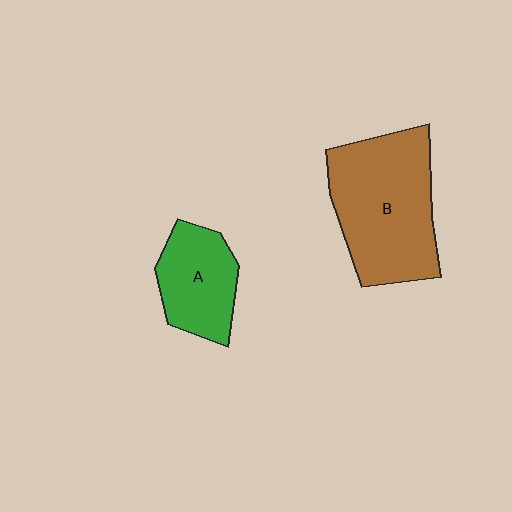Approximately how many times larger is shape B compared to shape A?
Approximately 1.8 times.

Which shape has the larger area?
Shape B (brown).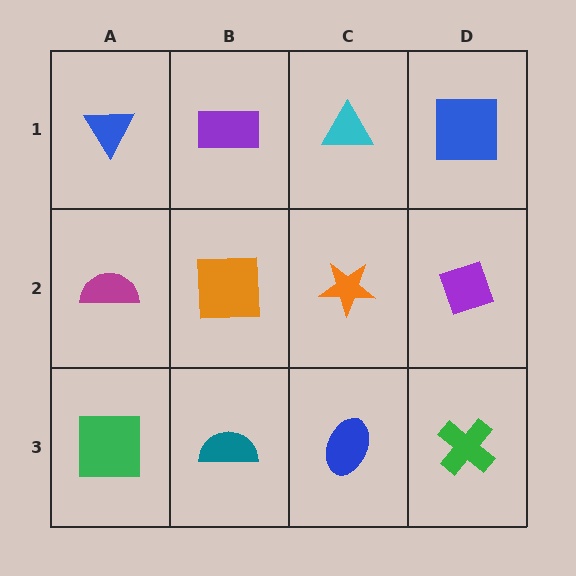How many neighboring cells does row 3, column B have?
3.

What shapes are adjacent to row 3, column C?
An orange star (row 2, column C), a teal semicircle (row 3, column B), a green cross (row 3, column D).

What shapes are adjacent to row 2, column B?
A purple rectangle (row 1, column B), a teal semicircle (row 3, column B), a magenta semicircle (row 2, column A), an orange star (row 2, column C).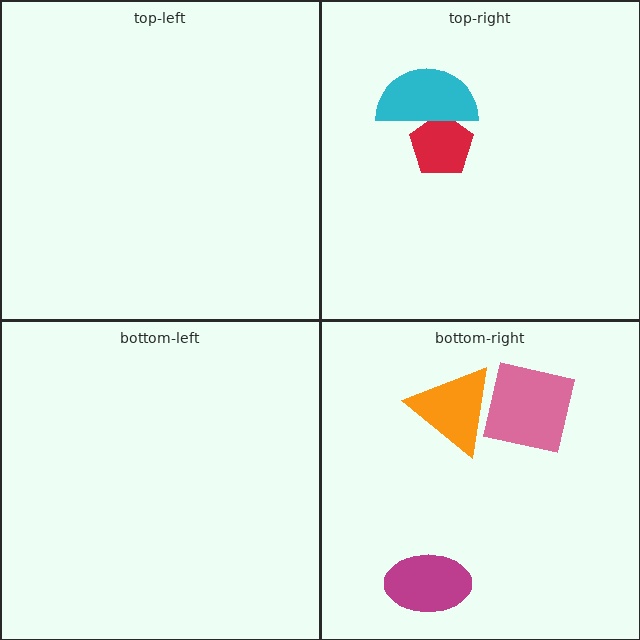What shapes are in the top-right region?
The red pentagon, the cyan semicircle.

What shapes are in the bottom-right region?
The pink square, the magenta ellipse, the orange triangle.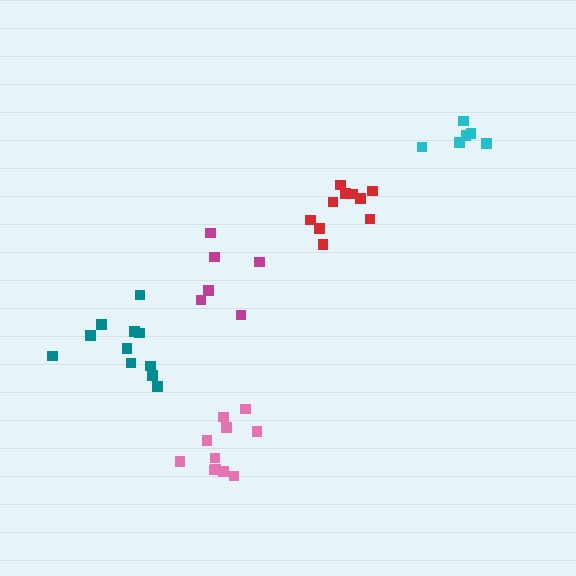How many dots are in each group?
Group 1: 6 dots, Group 2: 6 dots, Group 3: 10 dots, Group 4: 11 dots, Group 5: 11 dots (44 total).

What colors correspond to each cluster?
The clusters are colored: cyan, magenta, red, teal, pink.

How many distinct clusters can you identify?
There are 5 distinct clusters.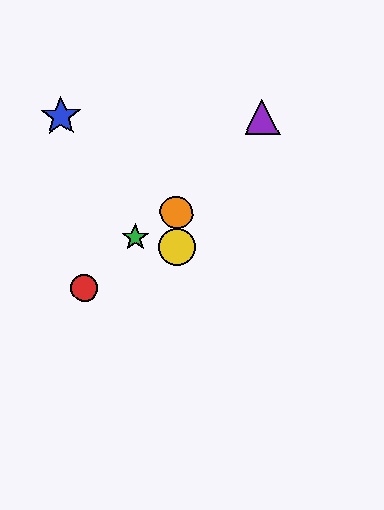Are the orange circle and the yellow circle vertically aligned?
Yes, both are at x≈176.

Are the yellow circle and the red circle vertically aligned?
No, the yellow circle is at x≈177 and the red circle is at x≈84.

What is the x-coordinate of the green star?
The green star is at x≈135.